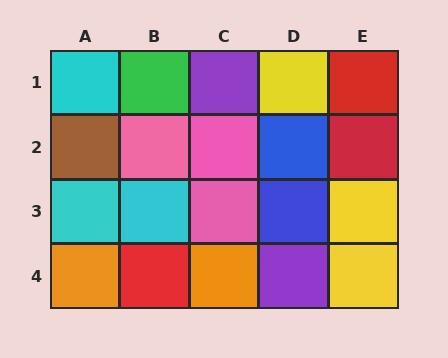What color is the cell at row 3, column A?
Cyan.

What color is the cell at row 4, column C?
Orange.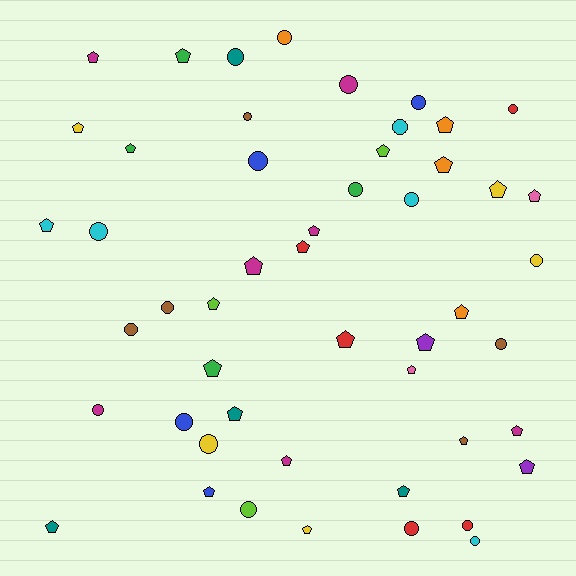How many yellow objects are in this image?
There are 5 yellow objects.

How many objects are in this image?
There are 50 objects.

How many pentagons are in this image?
There are 28 pentagons.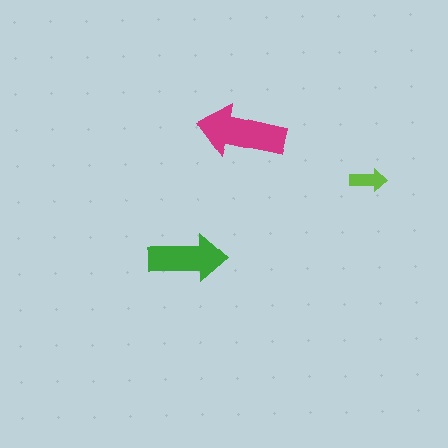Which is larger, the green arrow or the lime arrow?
The green one.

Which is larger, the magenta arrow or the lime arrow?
The magenta one.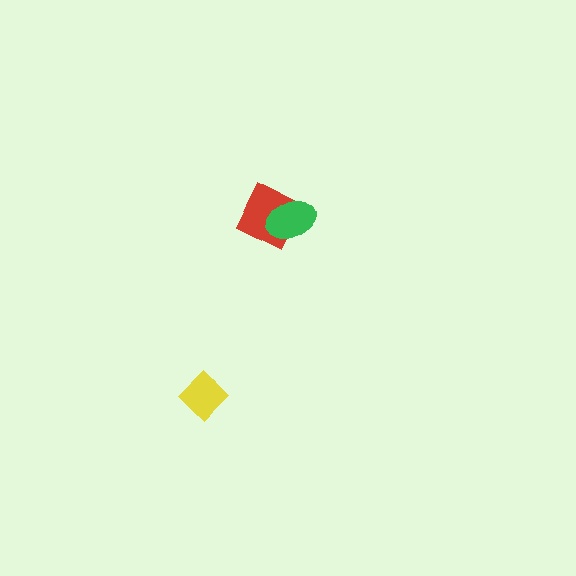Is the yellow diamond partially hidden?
No, no other shape covers it.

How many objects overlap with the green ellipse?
1 object overlaps with the green ellipse.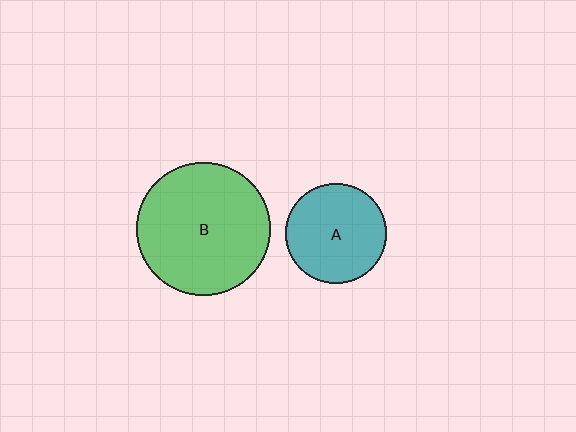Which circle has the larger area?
Circle B (green).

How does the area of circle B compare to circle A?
Approximately 1.8 times.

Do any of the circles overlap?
No, none of the circles overlap.